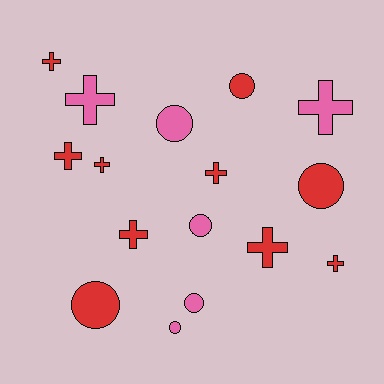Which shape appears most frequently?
Cross, with 9 objects.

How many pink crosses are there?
There are 2 pink crosses.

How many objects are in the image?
There are 16 objects.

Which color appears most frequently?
Red, with 10 objects.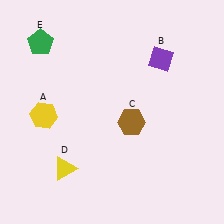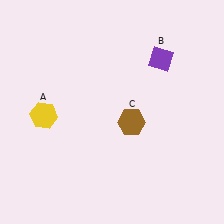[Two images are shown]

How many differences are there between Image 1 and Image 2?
There are 2 differences between the two images.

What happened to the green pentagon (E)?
The green pentagon (E) was removed in Image 2. It was in the top-left area of Image 1.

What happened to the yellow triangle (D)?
The yellow triangle (D) was removed in Image 2. It was in the bottom-left area of Image 1.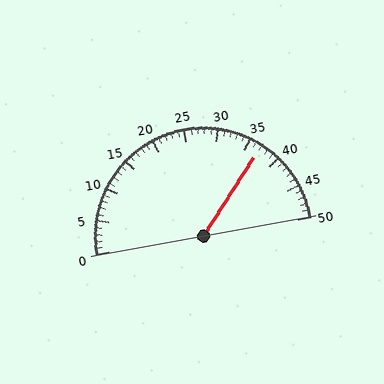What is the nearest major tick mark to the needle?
The nearest major tick mark is 35.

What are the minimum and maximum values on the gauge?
The gauge ranges from 0 to 50.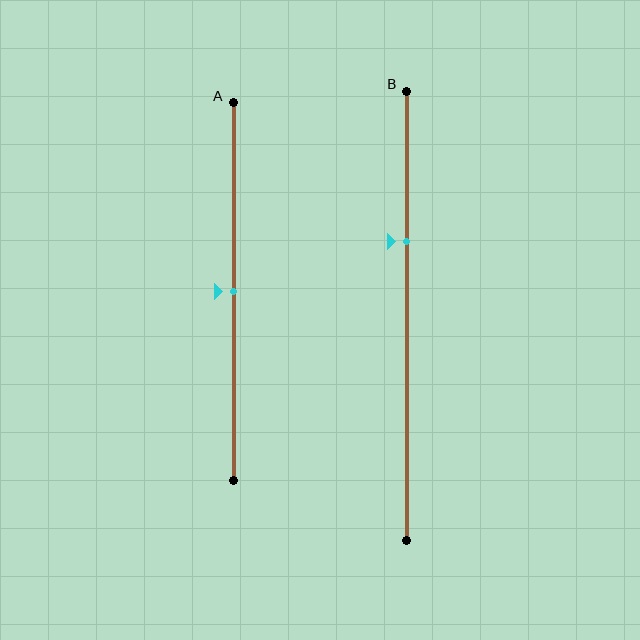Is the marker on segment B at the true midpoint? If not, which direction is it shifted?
No, the marker on segment B is shifted upward by about 17% of the segment length.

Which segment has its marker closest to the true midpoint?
Segment A has its marker closest to the true midpoint.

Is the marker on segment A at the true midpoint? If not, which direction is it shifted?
Yes, the marker on segment A is at the true midpoint.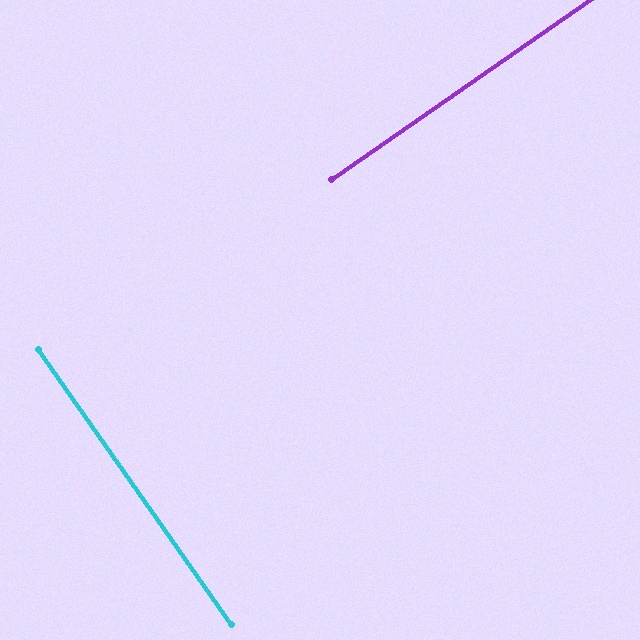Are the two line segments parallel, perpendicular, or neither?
Perpendicular — they meet at approximately 90°.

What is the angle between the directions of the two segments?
Approximately 90 degrees.